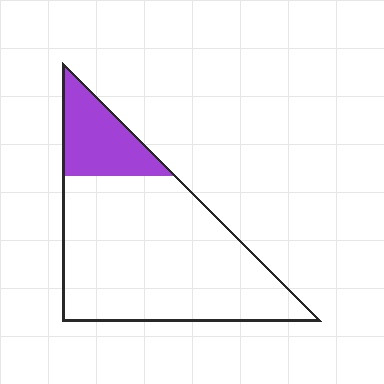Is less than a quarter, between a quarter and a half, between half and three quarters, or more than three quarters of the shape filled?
Less than a quarter.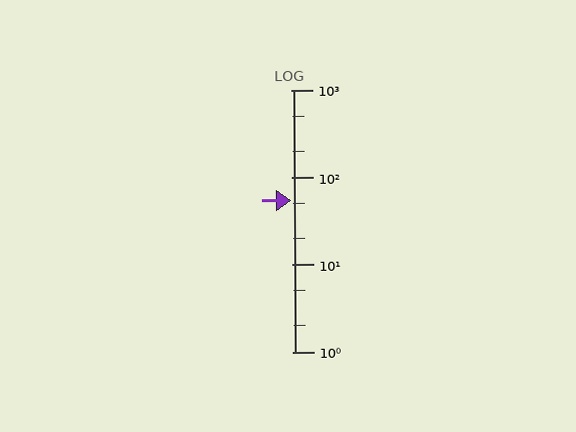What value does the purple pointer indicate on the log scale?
The pointer indicates approximately 54.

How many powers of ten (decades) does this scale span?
The scale spans 3 decades, from 1 to 1000.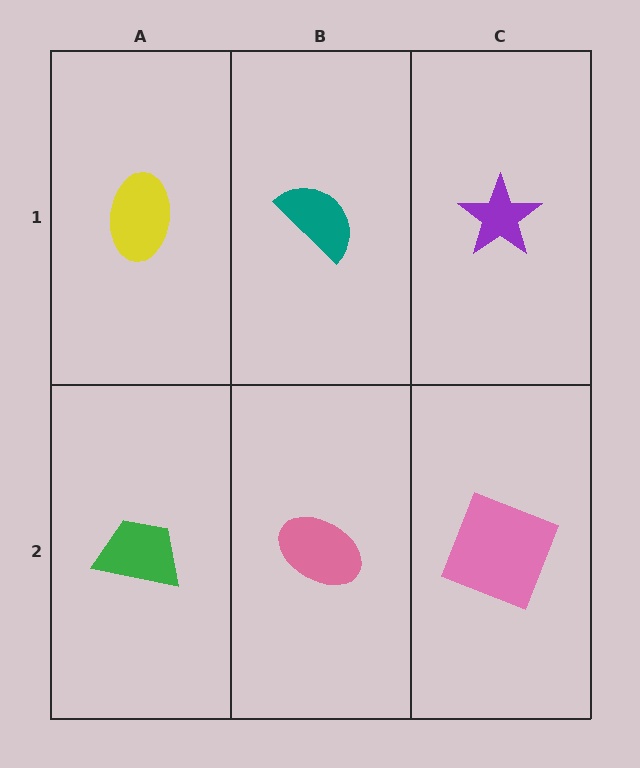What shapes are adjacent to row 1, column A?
A green trapezoid (row 2, column A), a teal semicircle (row 1, column B).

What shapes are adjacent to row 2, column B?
A teal semicircle (row 1, column B), a green trapezoid (row 2, column A), a pink square (row 2, column C).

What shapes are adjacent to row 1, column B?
A pink ellipse (row 2, column B), a yellow ellipse (row 1, column A), a purple star (row 1, column C).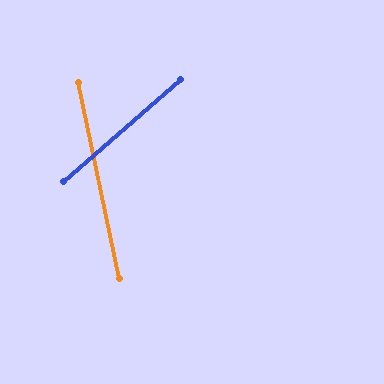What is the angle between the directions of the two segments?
Approximately 61 degrees.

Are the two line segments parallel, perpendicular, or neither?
Neither parallel nor perpendicular — they differ by about 61°.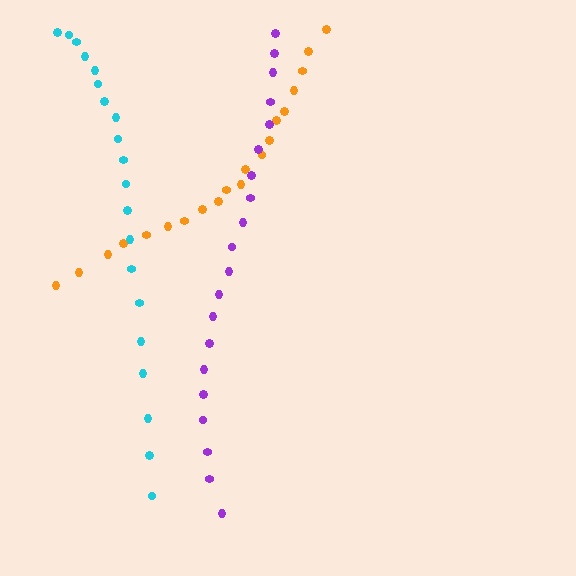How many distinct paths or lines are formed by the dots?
There are 3 distinct paths.